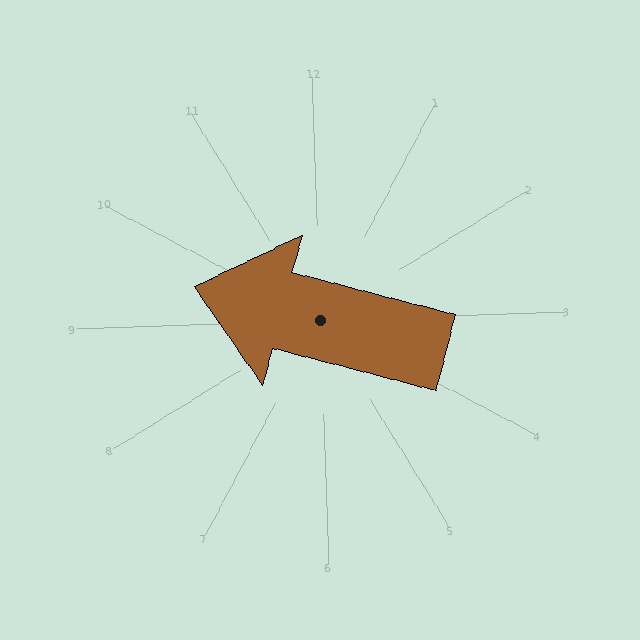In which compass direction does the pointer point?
West.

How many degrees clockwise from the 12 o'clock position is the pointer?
Approximately 287 degrees.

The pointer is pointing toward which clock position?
Roughly 10 o'clock.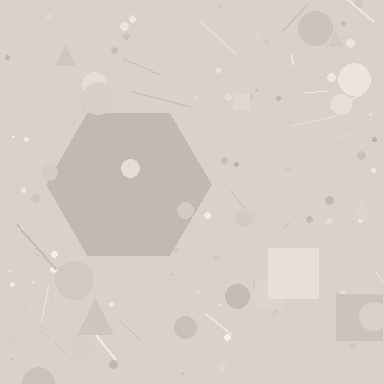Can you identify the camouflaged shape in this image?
The camouflaged shape is a hexagon.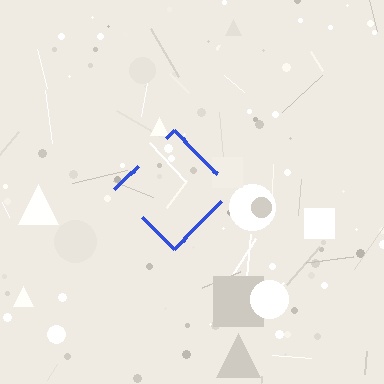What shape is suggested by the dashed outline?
The dashed outline suggests a diamond.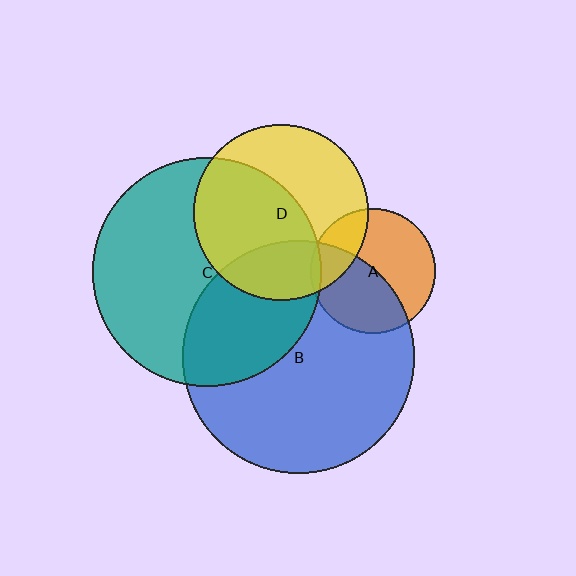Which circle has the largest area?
Circle B (blue).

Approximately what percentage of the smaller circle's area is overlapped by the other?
Approximately 25%.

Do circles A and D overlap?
Yes.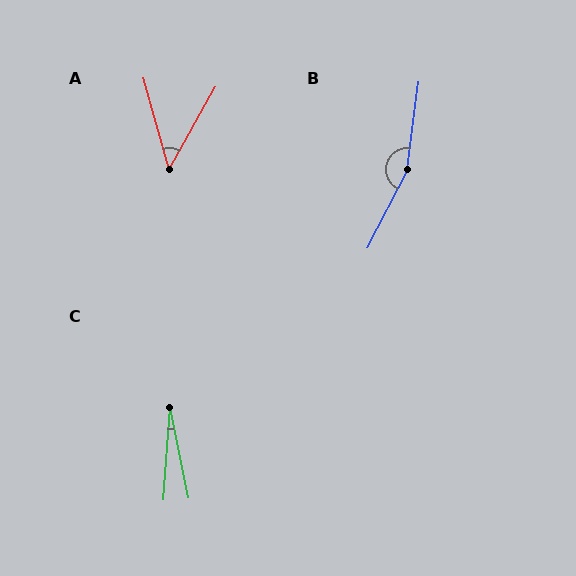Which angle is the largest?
B, at approximately 160 degrees.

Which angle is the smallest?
C, at approximately 16 degrees.